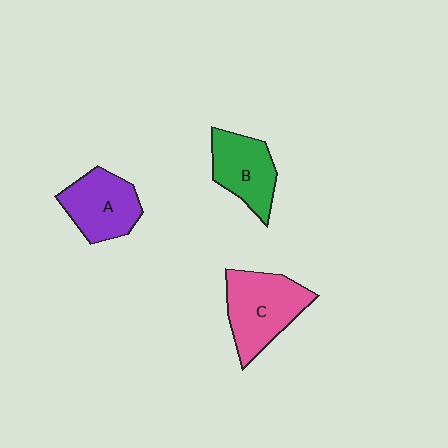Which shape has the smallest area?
Shape B (green).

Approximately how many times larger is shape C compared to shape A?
Approximately 1.2 times.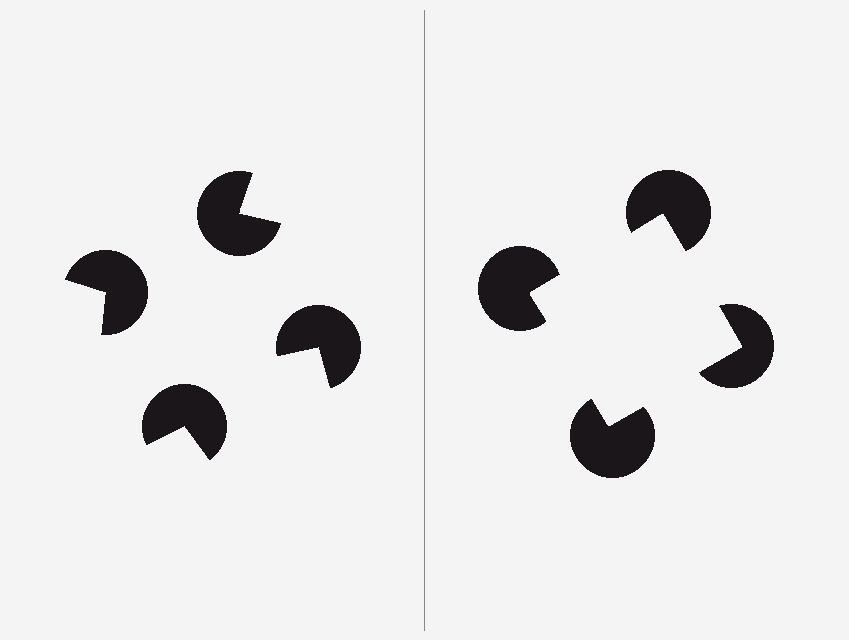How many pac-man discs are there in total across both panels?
8 — 4 on each side.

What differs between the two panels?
The pac-man discs are positioned identically on both sides; only the wedge orientations differ. On the right they align to a square; on the left they are misaligned.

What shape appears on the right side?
An illusory square.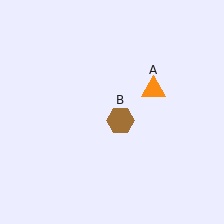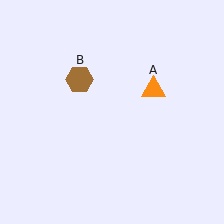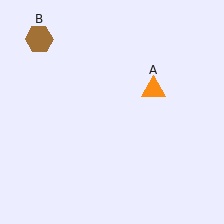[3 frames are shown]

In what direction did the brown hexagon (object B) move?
The brown hexagon (object B) moved up and to the left.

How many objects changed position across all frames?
1 object changed position: brown hexagon (object B).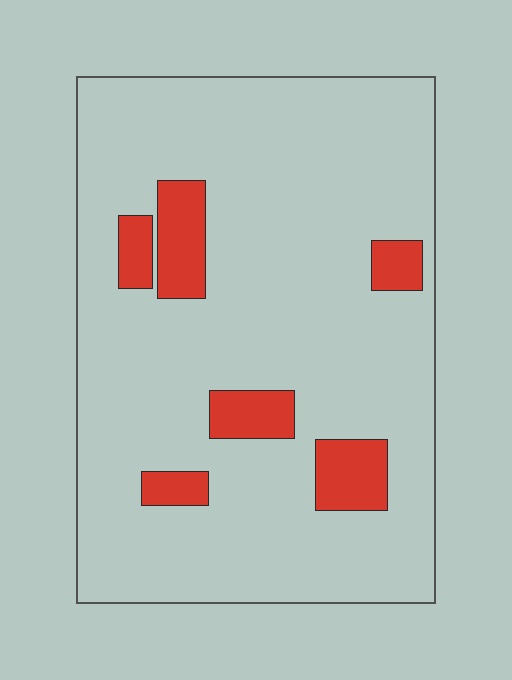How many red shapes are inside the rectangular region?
6.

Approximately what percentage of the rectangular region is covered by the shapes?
Approximately 10%.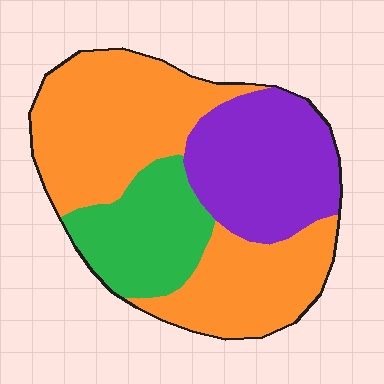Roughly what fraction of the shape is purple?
Purple takes up about one quarter (1/4) of the shape.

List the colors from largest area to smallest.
From largest to smallest: orange, purple, green.